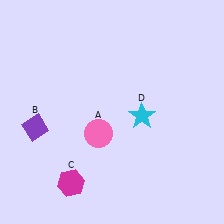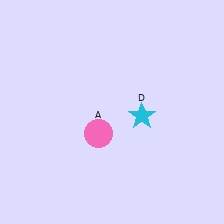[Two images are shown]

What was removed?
The purple diamond (B), the magenta hexagon (C) were removed in Image 2.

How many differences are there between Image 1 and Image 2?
There are 2 differences between the two images.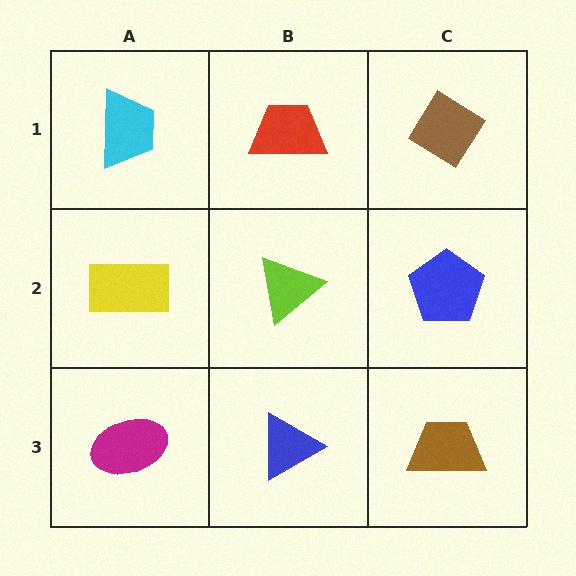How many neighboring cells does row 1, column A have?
2.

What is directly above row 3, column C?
A blue pentagon.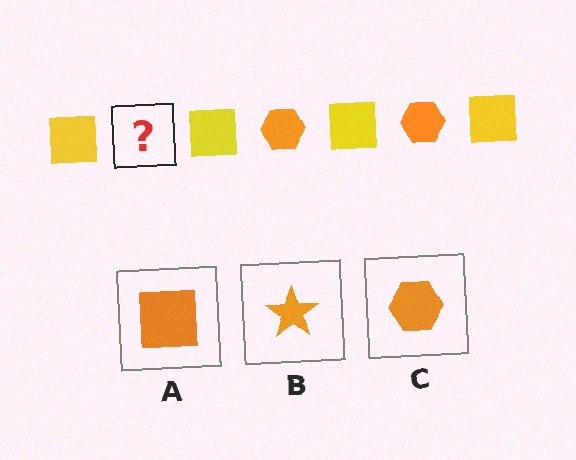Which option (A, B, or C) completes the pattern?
C.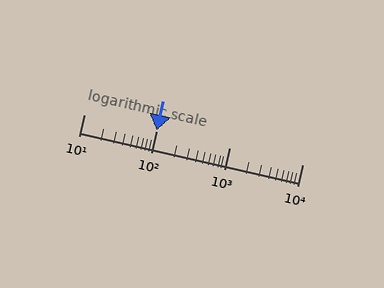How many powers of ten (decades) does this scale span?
The scale spans 3 decades, from 10 to 10000.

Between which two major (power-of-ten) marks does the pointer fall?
The pointer is between 100 and 1000.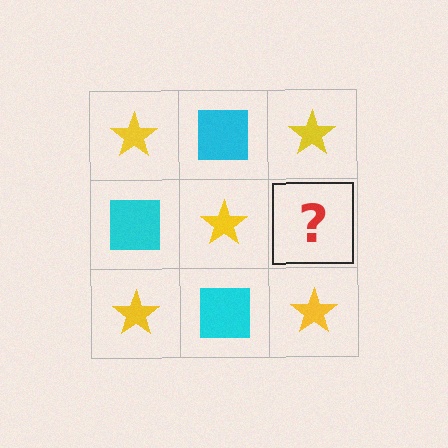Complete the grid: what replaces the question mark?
The question mark should be replaced with a cyan square.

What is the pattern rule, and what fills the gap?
The rule is that it alternates yellow star and cyan square in a checkerboard pattern. The gap should be filled with a cyan square.